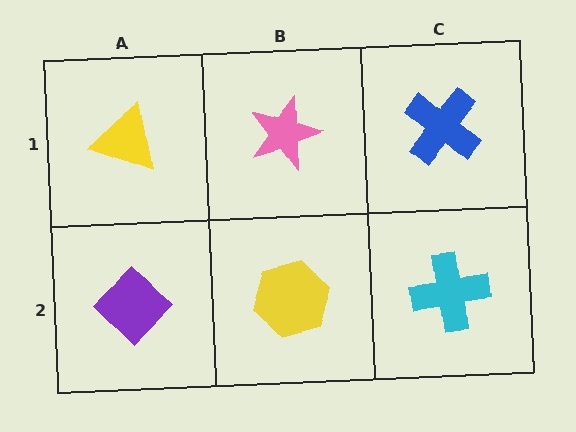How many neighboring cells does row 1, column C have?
2.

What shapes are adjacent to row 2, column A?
A yellow triangle (row 1, column A), a yellow hexagon (row 2, column B).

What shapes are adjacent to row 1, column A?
A purple diamond (row 2, column A), a pink star (row 1, column B).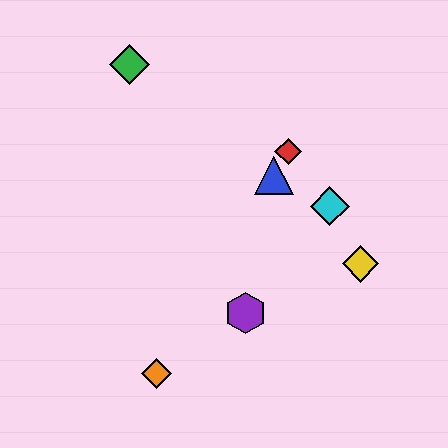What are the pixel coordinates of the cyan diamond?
The cyan diamond is at (330, 206).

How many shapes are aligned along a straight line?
3 shapes (the red diamond, the blue triangle, the orange diamond) are aligned along a straight line.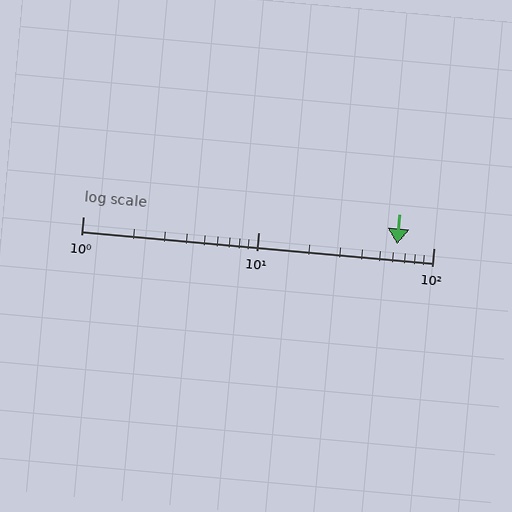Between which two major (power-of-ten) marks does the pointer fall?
The pointer is between 10 and 100.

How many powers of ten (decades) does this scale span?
The scale spans 2 decades, from 1 to 100.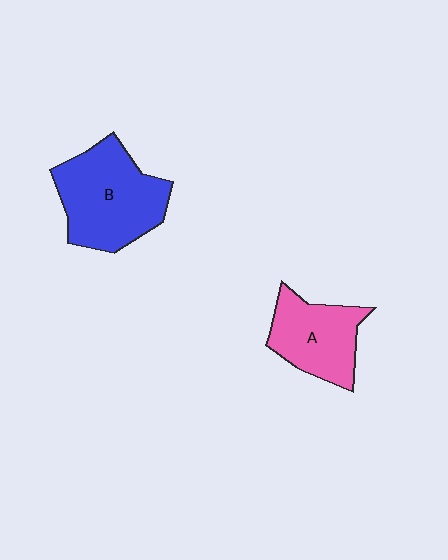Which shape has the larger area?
Shape B (blue).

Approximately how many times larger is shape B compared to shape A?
Approximately 1.4 times.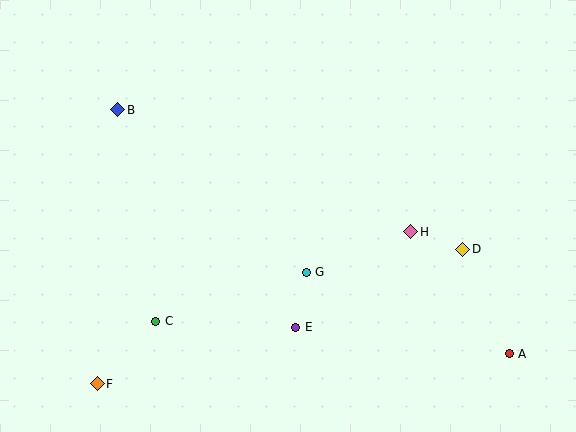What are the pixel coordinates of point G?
Point G is at (306, 272).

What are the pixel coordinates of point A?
Point A is at (509, 354).